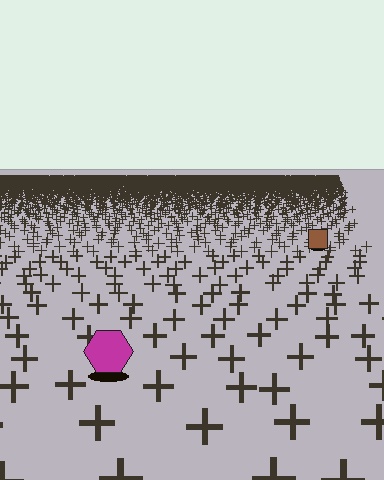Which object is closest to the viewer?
The magenta hexagon is closest. The texture marks near it are larger and more spread out.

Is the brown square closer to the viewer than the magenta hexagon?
No. The magenta hexagon is closer — you can tell from the texture gradient: the ground texture is coarser near it.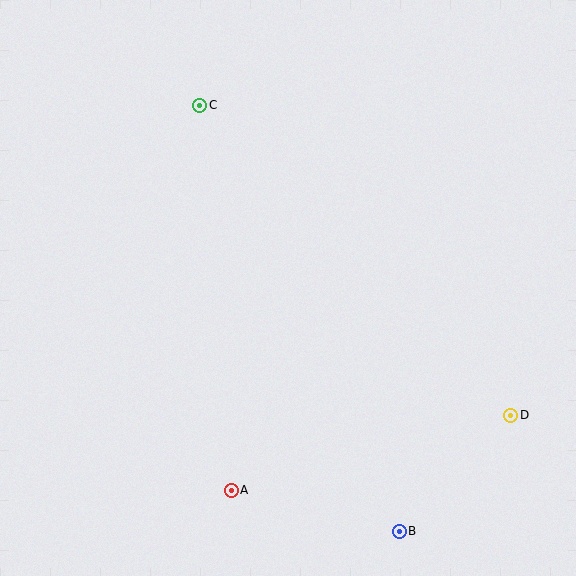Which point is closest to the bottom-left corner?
Point A is closest to the bottom-left corner.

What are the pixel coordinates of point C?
Point C is at (200, 105).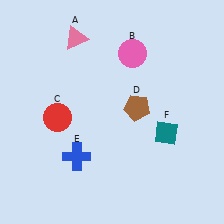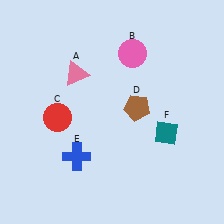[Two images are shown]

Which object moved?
The pink triangle (A) moved down.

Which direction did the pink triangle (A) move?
The pink triangle (A) moved down.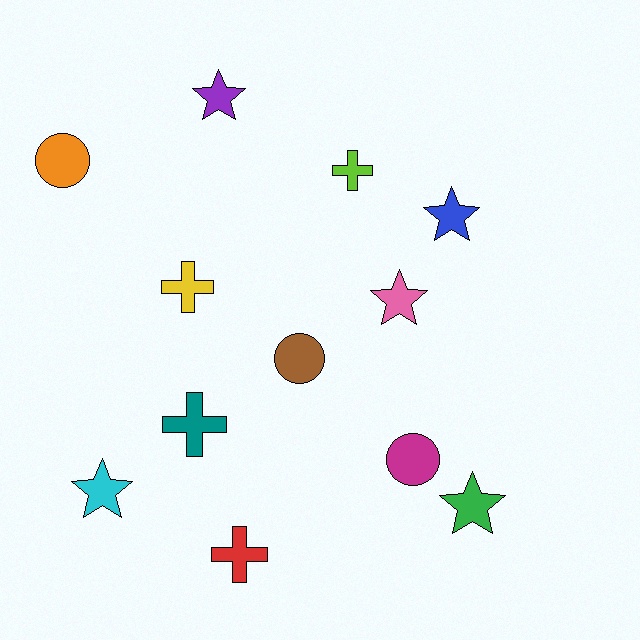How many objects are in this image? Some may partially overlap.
There are 12 objects.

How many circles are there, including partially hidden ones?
There are 3 circles.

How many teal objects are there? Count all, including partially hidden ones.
There is 1 teal object.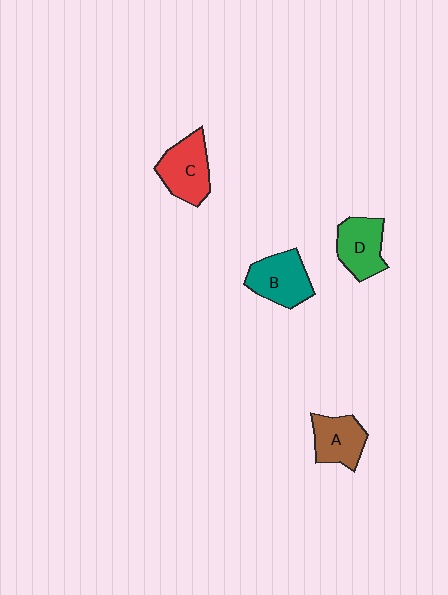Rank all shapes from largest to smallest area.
From largest to smallest: C (red), B (teal), D (green), A (brown).